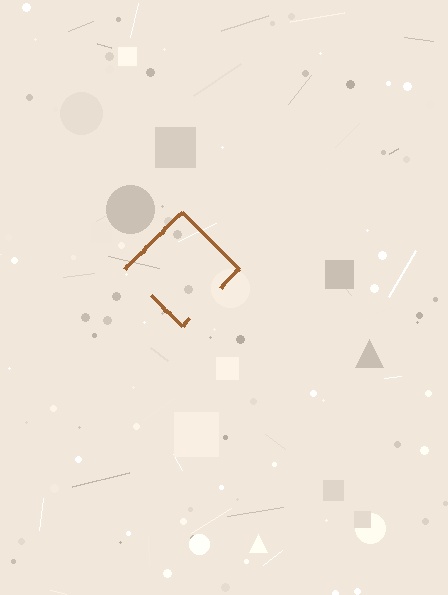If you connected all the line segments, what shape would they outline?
They would outline a diamond.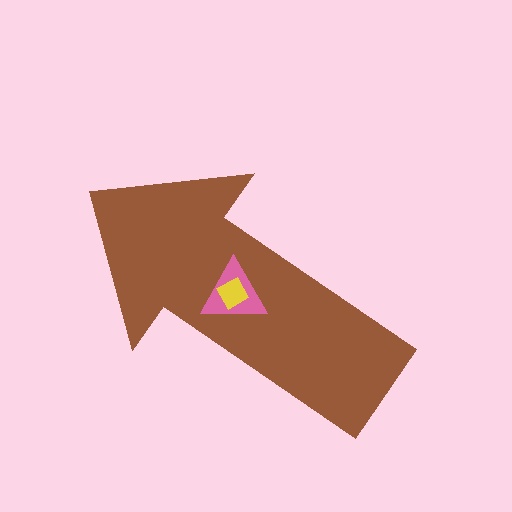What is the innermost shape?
The yellow diamond.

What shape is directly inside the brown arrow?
The pink triangle.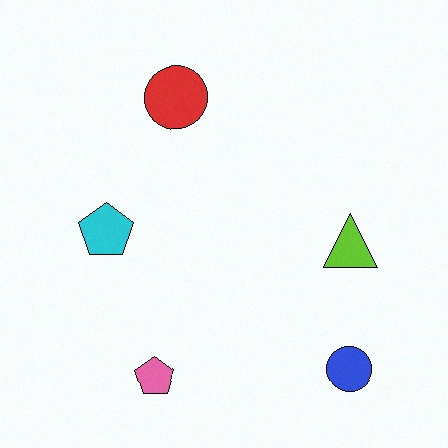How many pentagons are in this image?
There are 2 pentagons.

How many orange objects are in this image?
There are no orange objects.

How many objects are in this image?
There are 5 objects.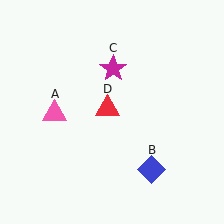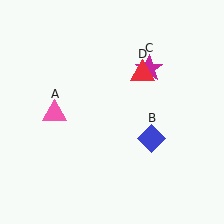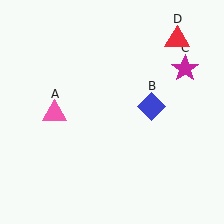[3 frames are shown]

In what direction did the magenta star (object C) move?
The magenta star (object C) moved right.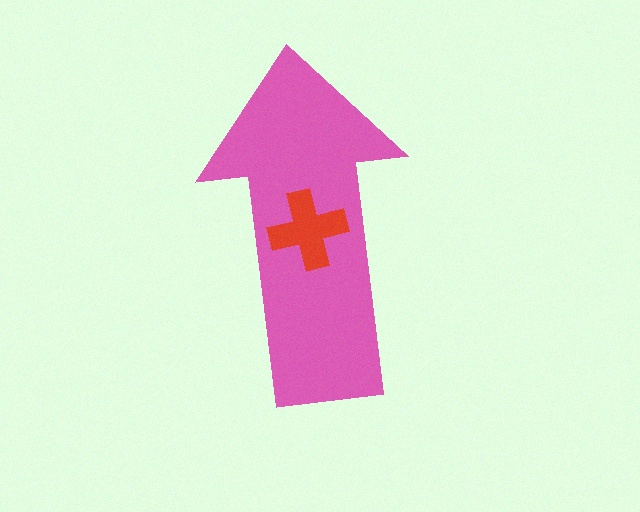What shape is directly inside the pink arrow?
The red cross.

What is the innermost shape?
The red cross.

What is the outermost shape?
The pink arrow.